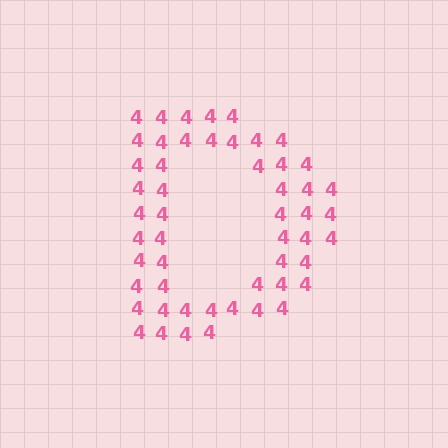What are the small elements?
The small elements are digit 4's.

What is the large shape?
The large shape is the letter D.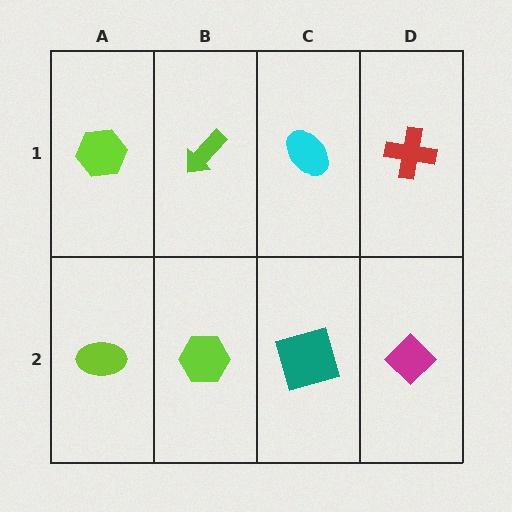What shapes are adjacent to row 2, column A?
A lime hexagon (row 1, column A), a lime hexagon (row 2, column B).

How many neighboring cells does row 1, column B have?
3.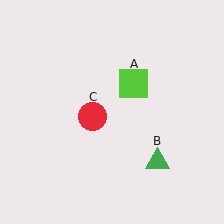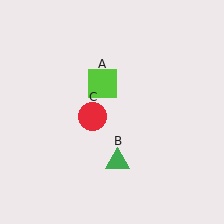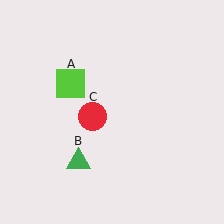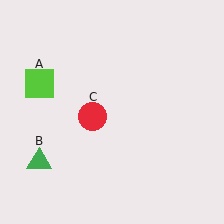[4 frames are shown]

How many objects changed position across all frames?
2 objects changed position: lime square (object A), green triangle (object B).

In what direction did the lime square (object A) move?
The lime square (object A) moved left.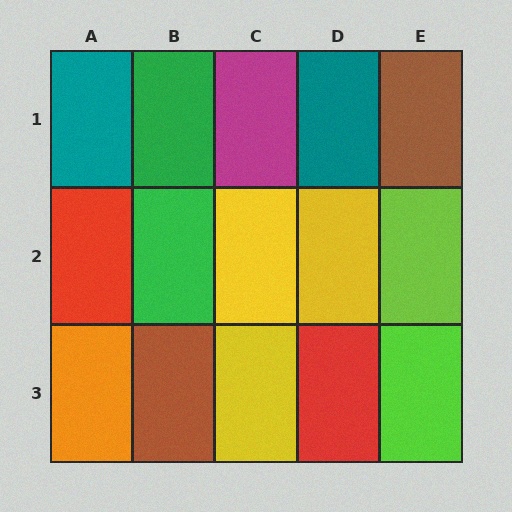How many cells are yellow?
3 cells are yellow.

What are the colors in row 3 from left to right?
Orange, brown, yellow, red, lime.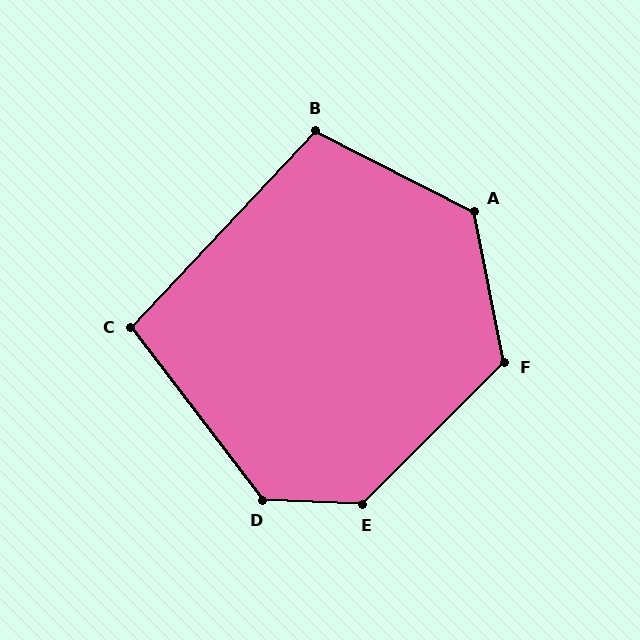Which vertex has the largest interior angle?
E, at approximately 133 degrees.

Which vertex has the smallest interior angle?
C, at approximately 100 degrees.